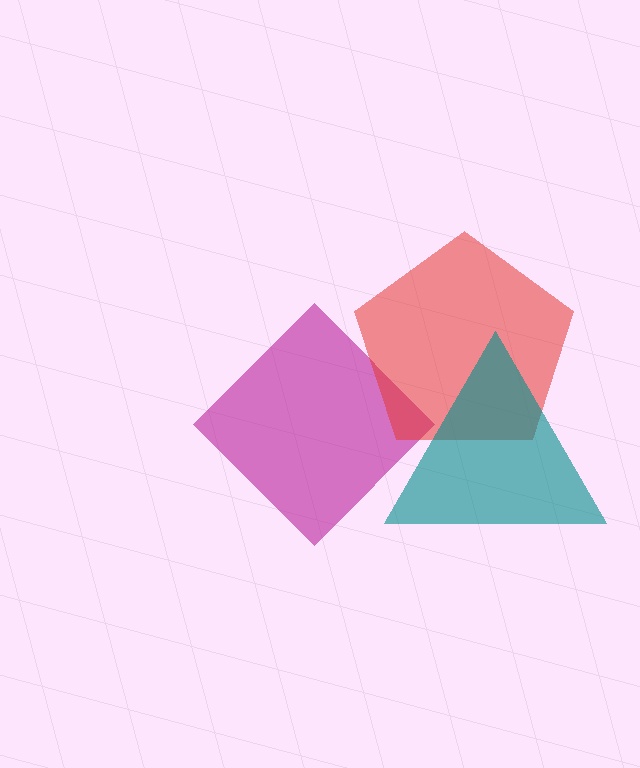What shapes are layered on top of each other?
The layered shapes are: a magenta diamond, a red pentagon, a teal triangle.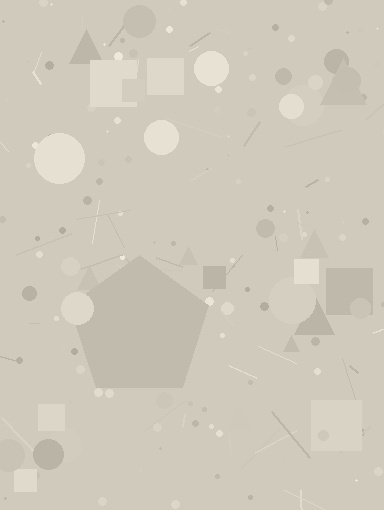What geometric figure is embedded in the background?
A pentagon is embedded in the background.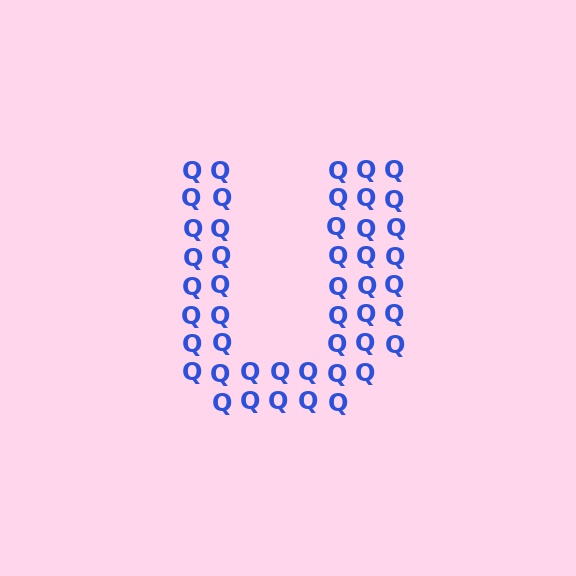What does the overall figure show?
The overall figure shows the letter U.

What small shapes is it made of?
It is made of small letter Q's.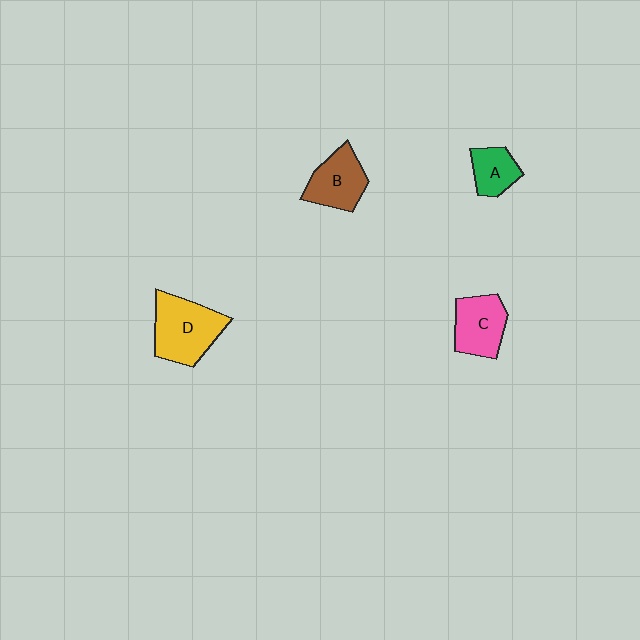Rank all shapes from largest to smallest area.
From largest to smallest: D (yellow), C (pink), B (brown), A (green).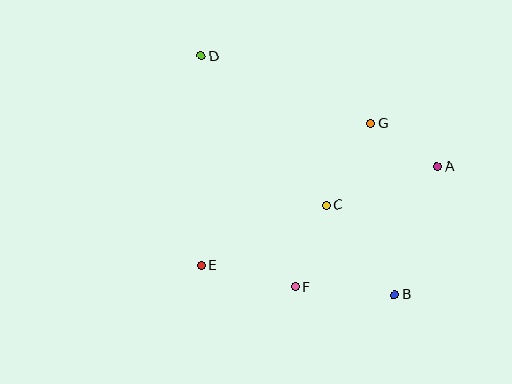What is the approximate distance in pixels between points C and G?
The distance between C and G is approximately 93 pixels.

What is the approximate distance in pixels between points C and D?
The distance between C and D is approximately 195 pixels.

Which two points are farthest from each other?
Points B and D are farthest from each other.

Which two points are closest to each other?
Points A and G are closest to each other.